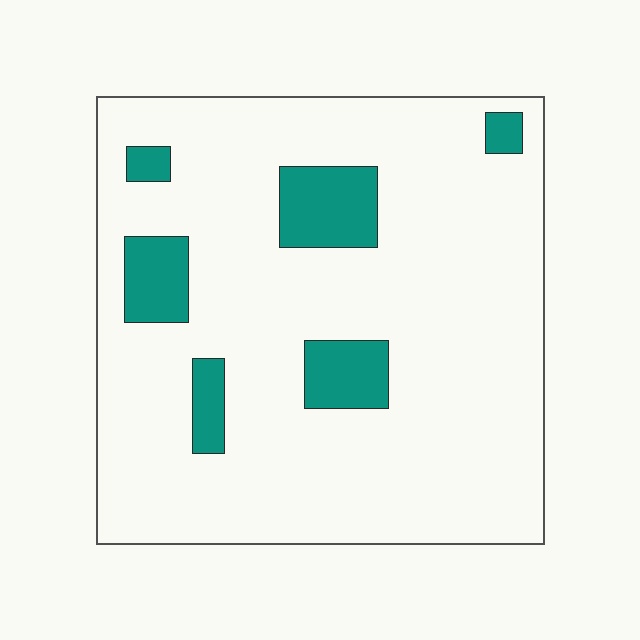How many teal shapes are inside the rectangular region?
6.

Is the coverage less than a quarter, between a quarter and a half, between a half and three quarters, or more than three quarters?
Less than a quarter.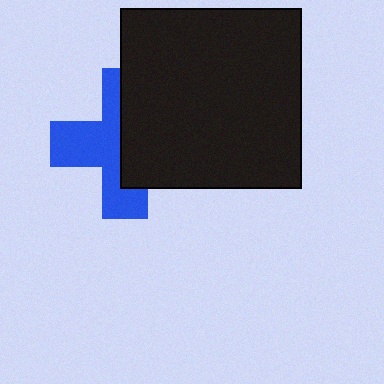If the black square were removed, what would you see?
You would see the complete blue cross.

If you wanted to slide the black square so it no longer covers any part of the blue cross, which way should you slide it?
Slide it right — that is the most direct way to separate the two shapes.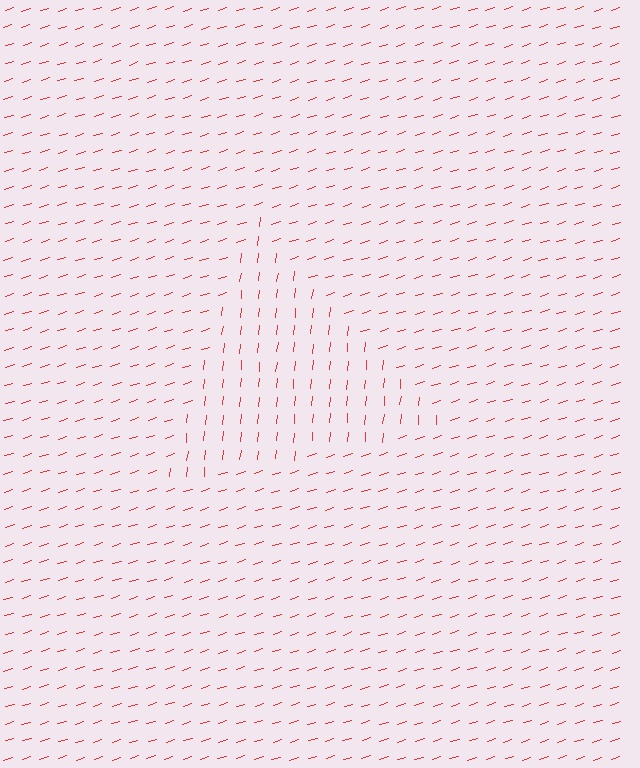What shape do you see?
I see a triangle.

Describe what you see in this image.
The image is filled with small red line segments. A triangle region in the image has lines oriented differently from the surrounding lines, creating a visible texture boundary.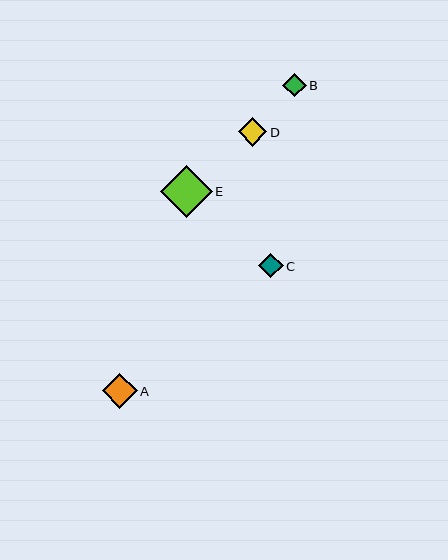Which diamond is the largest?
Diamond E is the largest with a size of approximately 52 pixels.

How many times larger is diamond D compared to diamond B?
Diamond D is approximately 1.2 times the size of diamond B.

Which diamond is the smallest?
Diamond B is the smallest with a size of approximately 24 pixels.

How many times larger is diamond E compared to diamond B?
Diamond E is approximately 2.2 times the size of diamond B.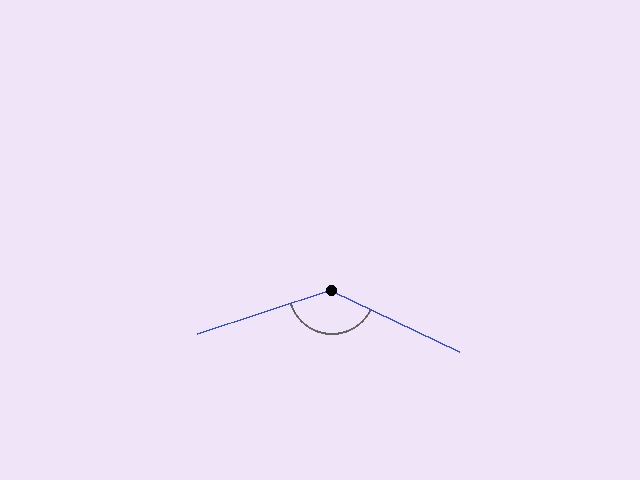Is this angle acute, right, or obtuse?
It is obtuse.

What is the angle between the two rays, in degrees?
Approximately 136 degrees.